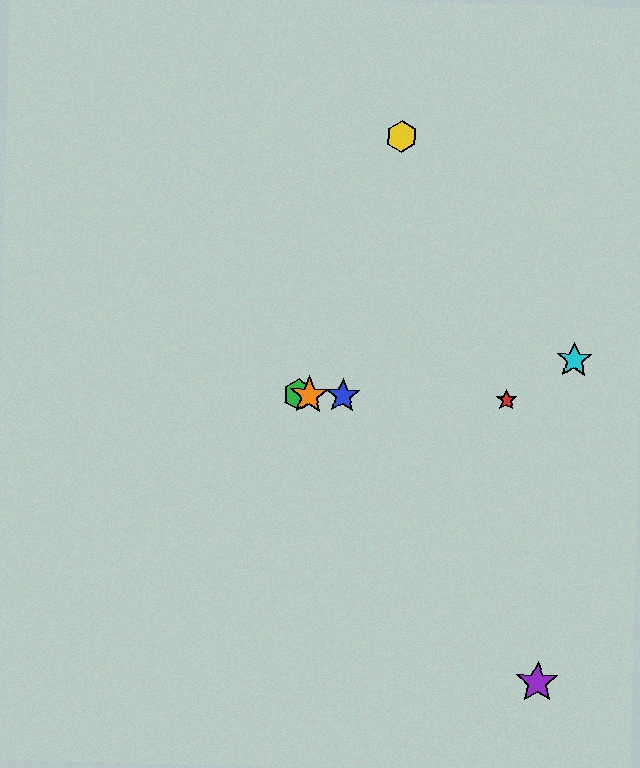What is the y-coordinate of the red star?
The red star is at y≈400.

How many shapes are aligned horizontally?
4 shapes (the red star, the blue star, the green hexagon, the orange star) are aligned horizontally.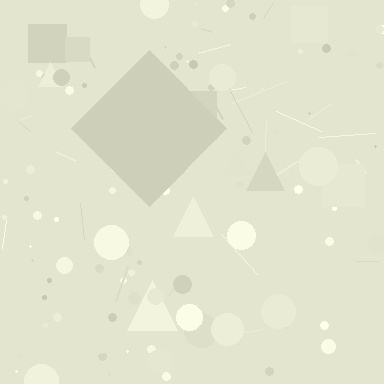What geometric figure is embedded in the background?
A diamond is embedded in the background.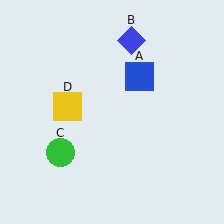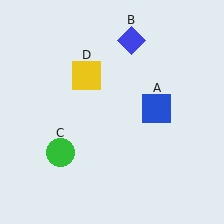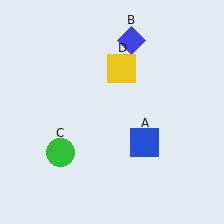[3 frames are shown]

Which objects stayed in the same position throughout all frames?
Blue diamond (object B) and green circle (object C) remained stationary.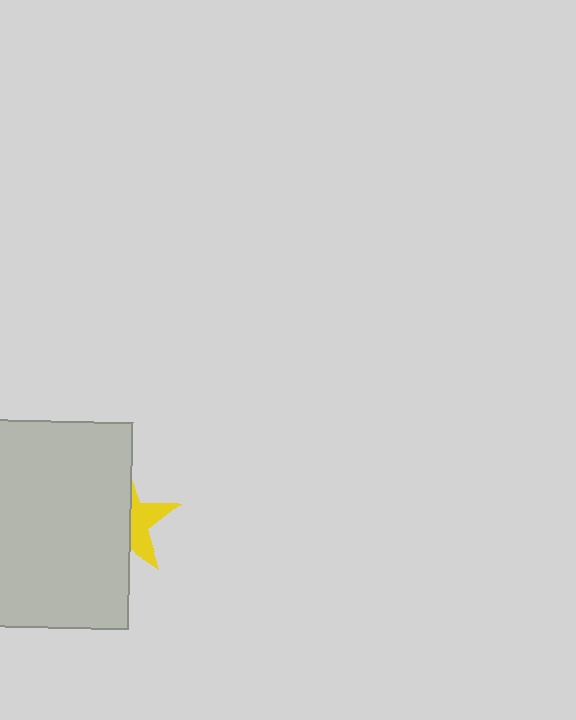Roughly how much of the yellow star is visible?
A small part of it is visible (roughly 38%).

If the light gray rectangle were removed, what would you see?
You would see the complete yellow star.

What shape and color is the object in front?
The object in front is a light gray rectangle.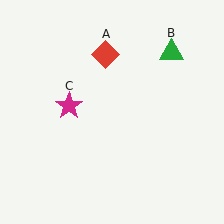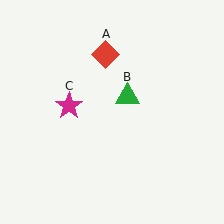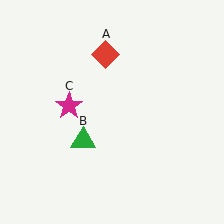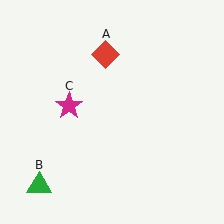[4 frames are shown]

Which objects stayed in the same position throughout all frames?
Red diamond (object A) and magenta star (object C) remained stationary.